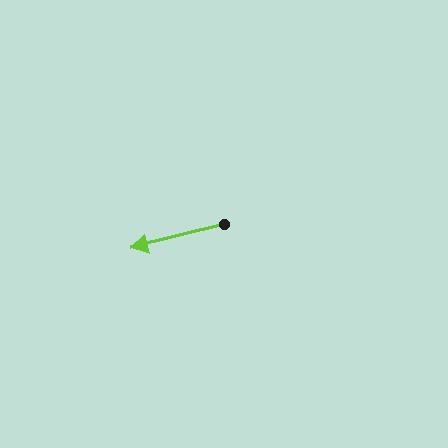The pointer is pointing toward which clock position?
Roughly 9 o'clock.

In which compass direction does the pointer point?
West.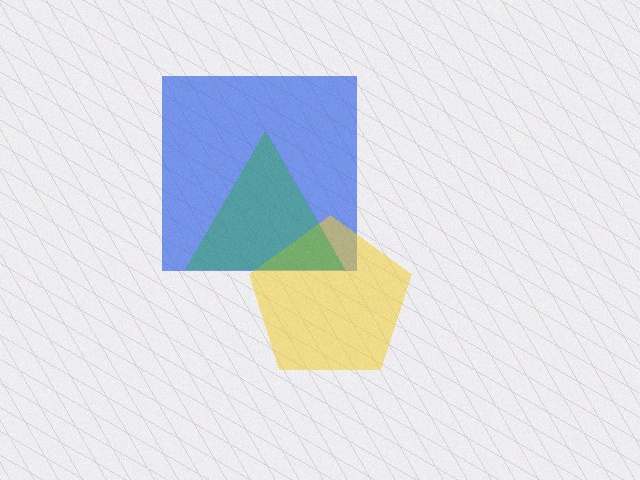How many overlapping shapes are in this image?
There are 3 overlapping shapes in the image.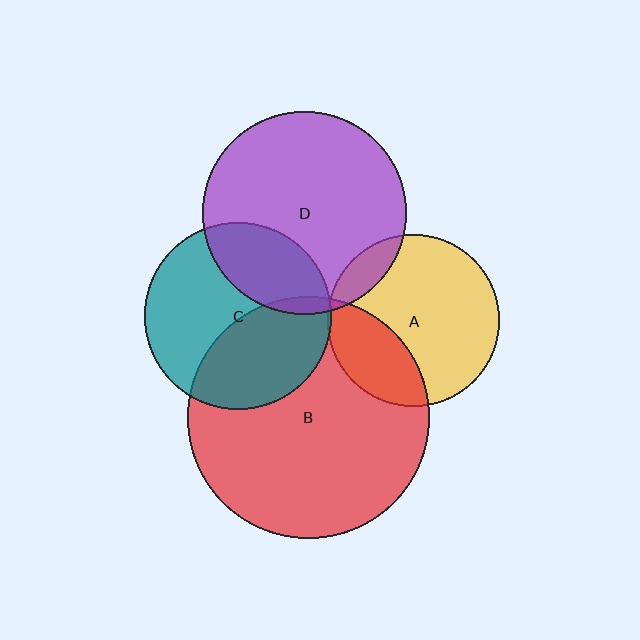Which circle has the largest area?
Circle B (red).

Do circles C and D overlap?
Yes.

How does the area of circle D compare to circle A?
Approximately 1.4 times.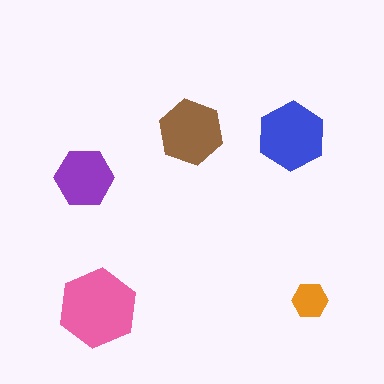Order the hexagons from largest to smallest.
the pink one, the blue one, the brown one, the purple one, the orange one.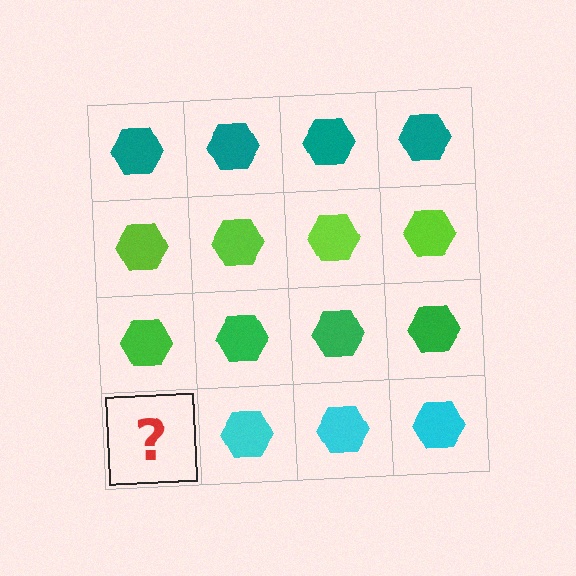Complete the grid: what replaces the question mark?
The question mark should be replaced with a cyan hexagon.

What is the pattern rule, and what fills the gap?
The rule is that each row has a consistent color. The gap should be filled with a cyan hexagon.